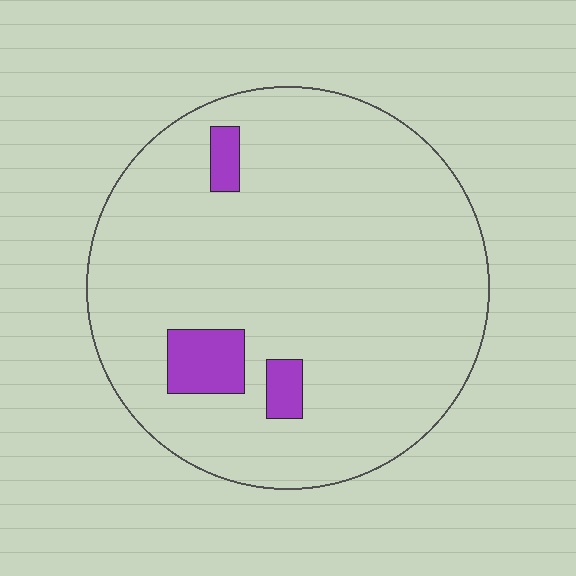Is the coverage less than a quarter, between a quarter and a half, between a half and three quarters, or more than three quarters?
Less than a quarter.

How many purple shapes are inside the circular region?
3.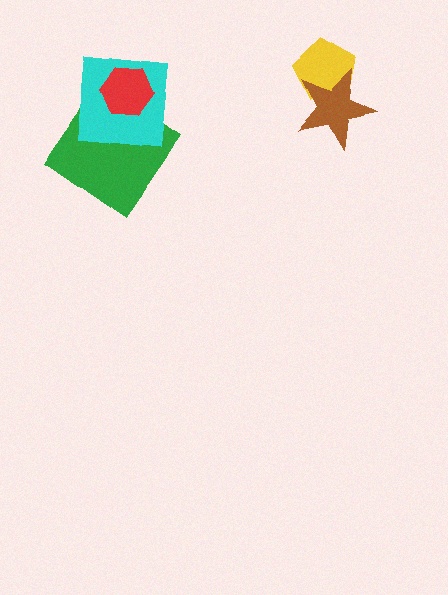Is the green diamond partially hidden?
Yes, it is partially covered by another shape.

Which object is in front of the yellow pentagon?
The brown star is in front of the yellow pentagon.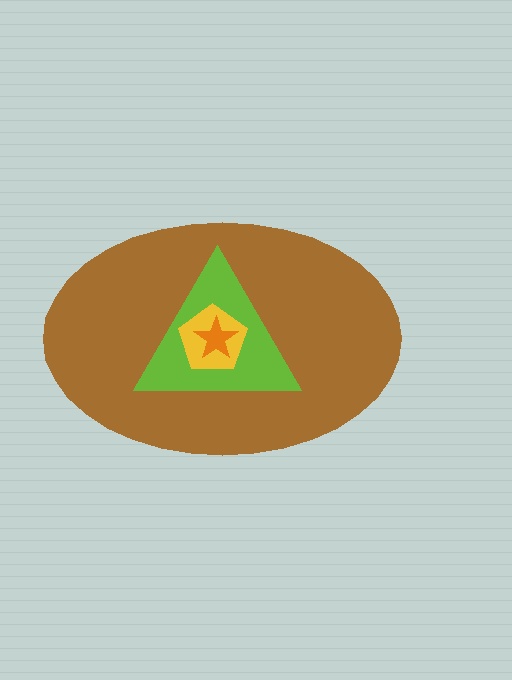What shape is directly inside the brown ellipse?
The lime triangle.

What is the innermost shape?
The orange star.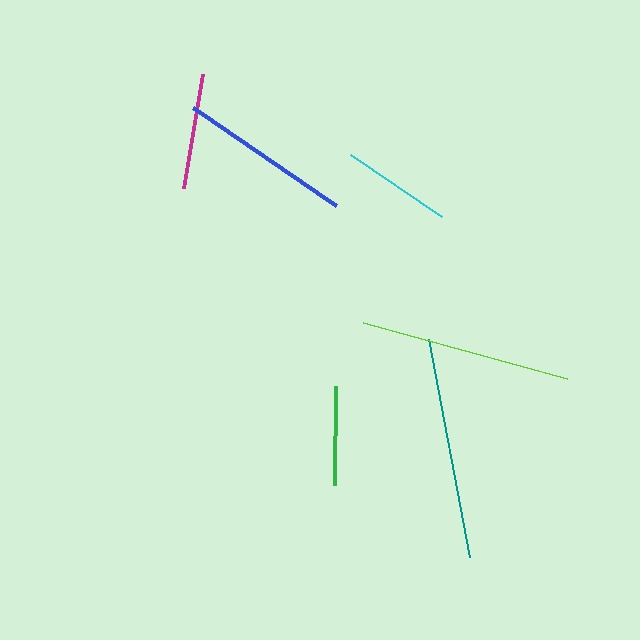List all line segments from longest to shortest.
From longest to shortest: teal, lime, blue, magenta, cyan, green.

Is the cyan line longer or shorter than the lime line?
The lime line is longer than the cyan line.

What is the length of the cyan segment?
The cyan segment is approximately 110 pixels long.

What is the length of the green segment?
The green segment is approximately 100 pixels long.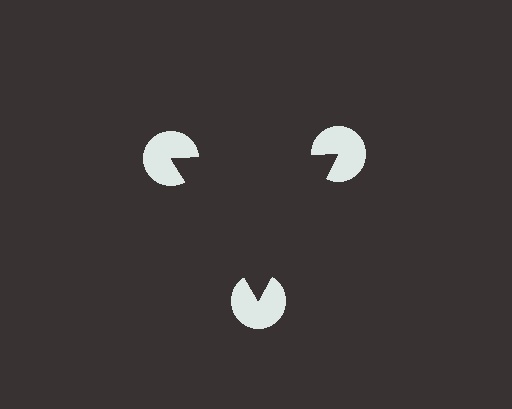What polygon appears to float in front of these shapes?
An illusory triangle — its edges are inferred from the aligned wedge cuts in the pac-man discs, not physically drawn.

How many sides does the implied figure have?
3 sides.